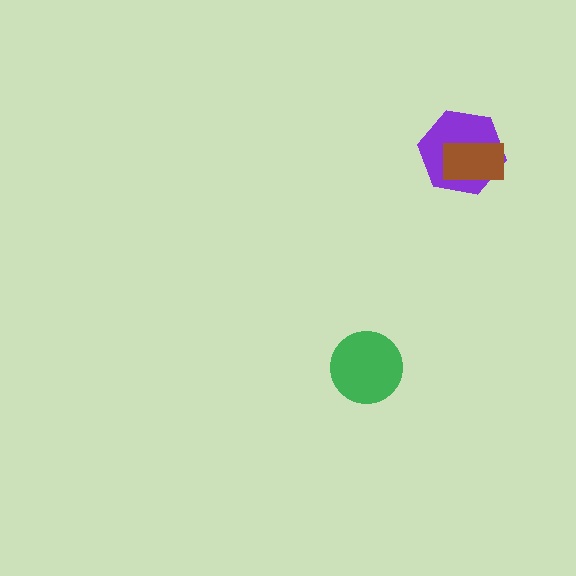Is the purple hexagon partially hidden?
Yes, it is partially covered by another shape.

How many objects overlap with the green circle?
0 objects overlap with the green circle.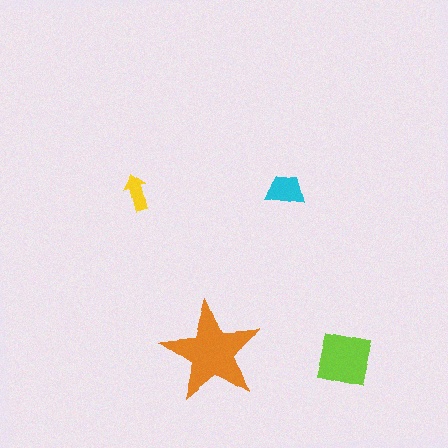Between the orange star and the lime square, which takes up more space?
The orange star.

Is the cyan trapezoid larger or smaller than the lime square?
Smaller.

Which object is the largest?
The orange star.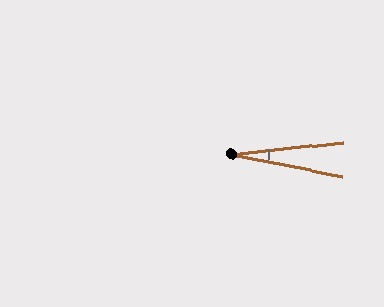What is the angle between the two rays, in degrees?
Approximately 17 degrees.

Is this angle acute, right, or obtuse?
It is acute.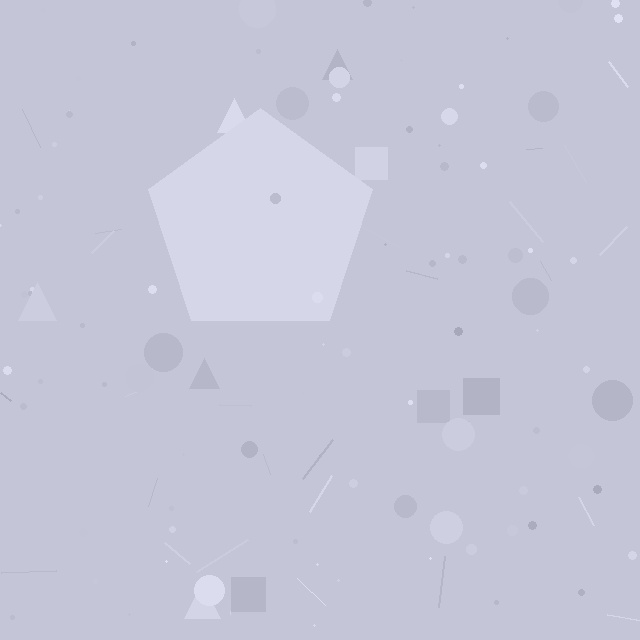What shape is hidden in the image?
A pentagon is hidden in the image.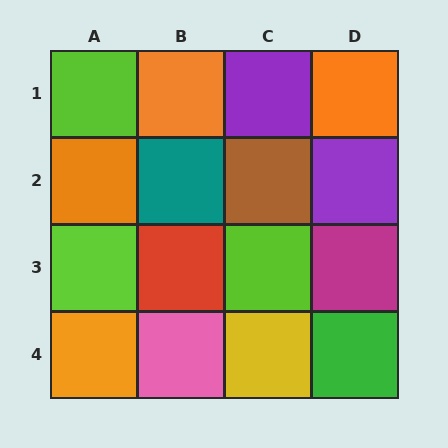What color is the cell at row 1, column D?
Orange.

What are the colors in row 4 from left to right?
Orange, pink, yellow, green.